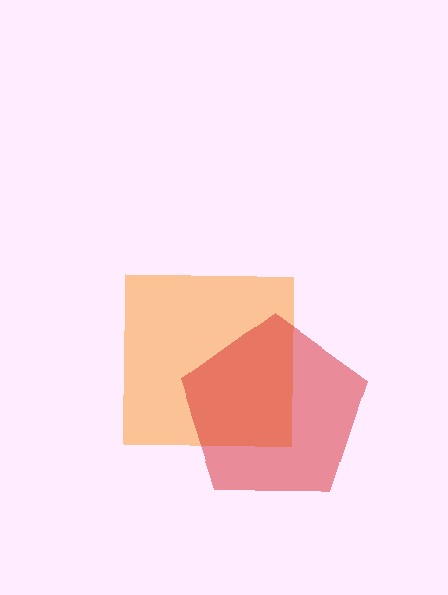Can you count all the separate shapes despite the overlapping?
Yes, there are 2 separate shapes.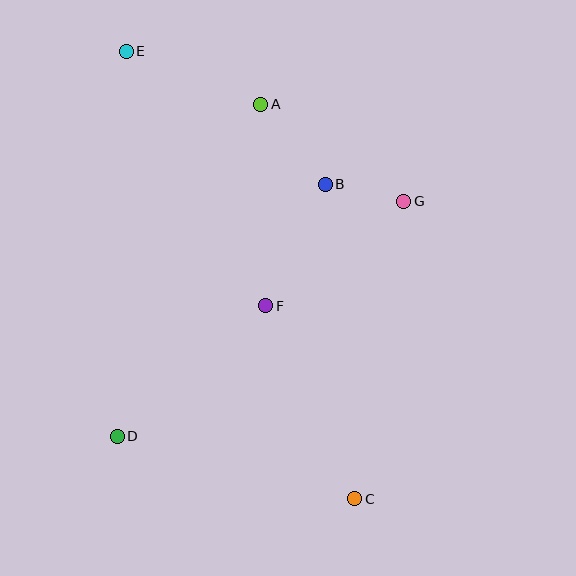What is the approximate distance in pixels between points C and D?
The distance between C and D is approximately 246 pixels.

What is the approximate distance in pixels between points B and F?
The distance between B and F is approximately 135 pixels.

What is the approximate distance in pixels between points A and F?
The distance between A and F is approximately 201 pixels.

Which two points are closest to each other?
Points B and G are closest to each other.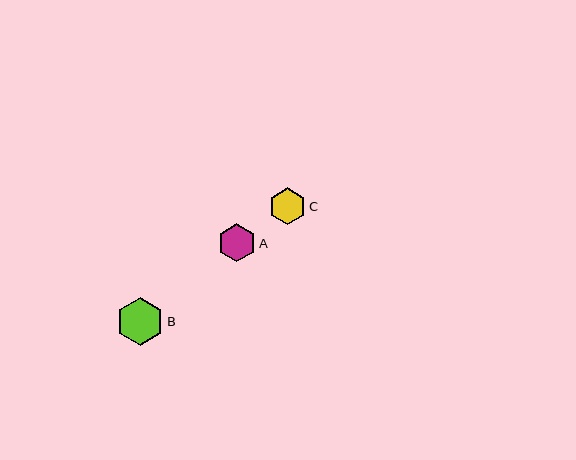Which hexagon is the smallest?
Hexagon C is the smallest with a size of approximately 36 pixels.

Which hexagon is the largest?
Hexagon B is the largest with a size of approximately 48 pixels.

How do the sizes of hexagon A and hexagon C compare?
Hexagon A and hexagon C are approximately the same size.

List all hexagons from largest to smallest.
From largest to smallest: B, A, C.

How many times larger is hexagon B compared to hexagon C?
Hexagon B is approximately 1.3 times the size of hexagon C.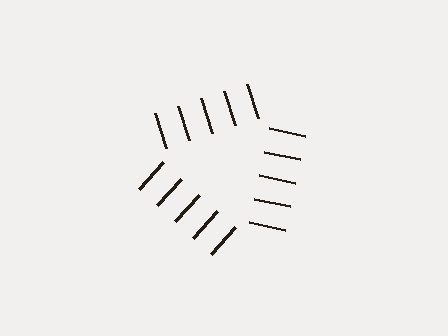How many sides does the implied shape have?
3 sides — the line-ends trace a triangle.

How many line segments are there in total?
15 — 5 along each of the 3 edges.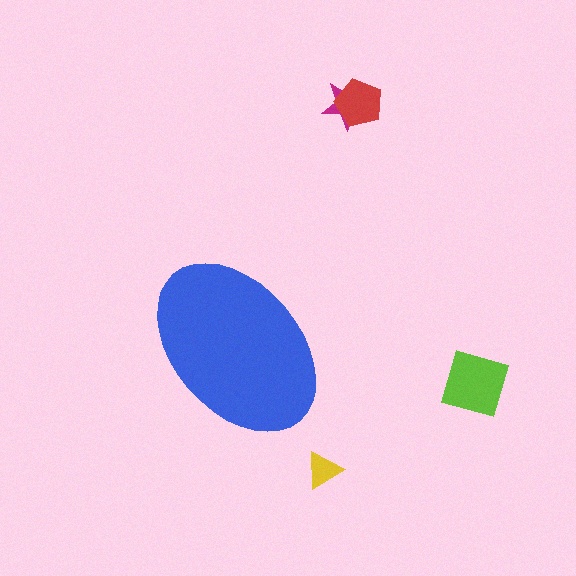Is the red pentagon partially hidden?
No, the red pentagon is fully visible.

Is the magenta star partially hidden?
No, the magenta star is fully visible.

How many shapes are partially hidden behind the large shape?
0 shapes are partially hidden.